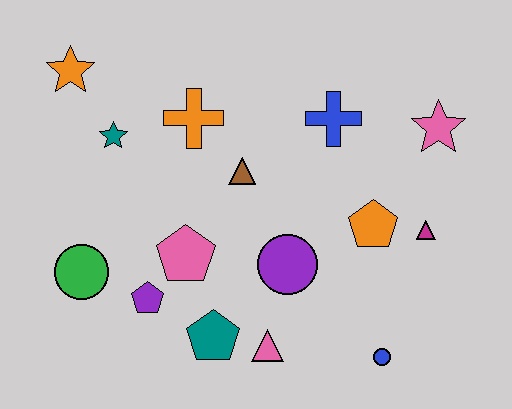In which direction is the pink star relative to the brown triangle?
The pink star is to the right of the brown triangle.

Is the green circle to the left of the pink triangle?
Yes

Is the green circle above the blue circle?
Yes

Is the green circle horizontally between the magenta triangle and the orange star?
Yes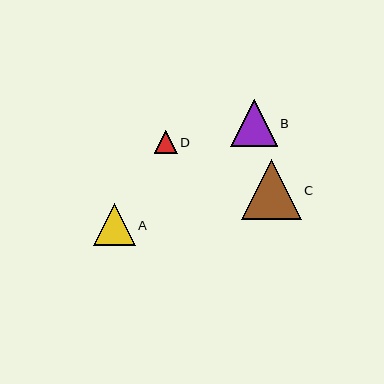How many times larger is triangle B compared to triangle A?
Triangle B is approximately 1.1 times the size of triangle A.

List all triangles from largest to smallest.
From largest to smallest: C, B, A, D.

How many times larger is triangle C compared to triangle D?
Triangle C is approximately 2.6 times the size of triangle D.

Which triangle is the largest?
Triangle C is the largest with a size of approximately 60 pixels.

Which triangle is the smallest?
Triangle D is the smallest with a size of approximately 23 pixels.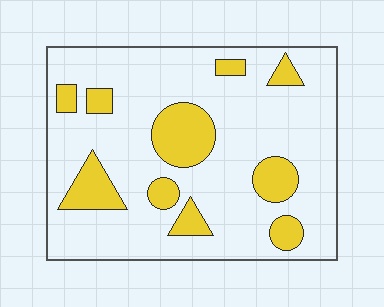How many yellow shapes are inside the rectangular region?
10.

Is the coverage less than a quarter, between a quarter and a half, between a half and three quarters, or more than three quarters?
Less than a quarter.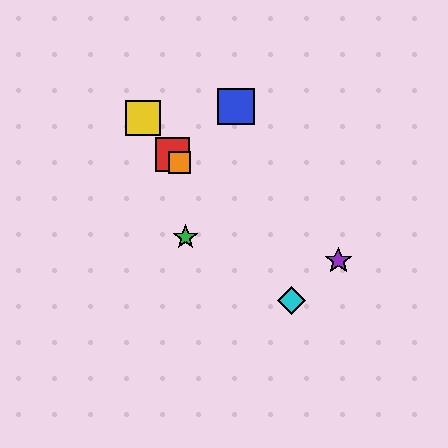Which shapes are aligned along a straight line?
The red square, the yellow square, the orange square, the cyan diamond are aligned along a straight line.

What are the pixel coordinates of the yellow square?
The yellow square is at (143, 118).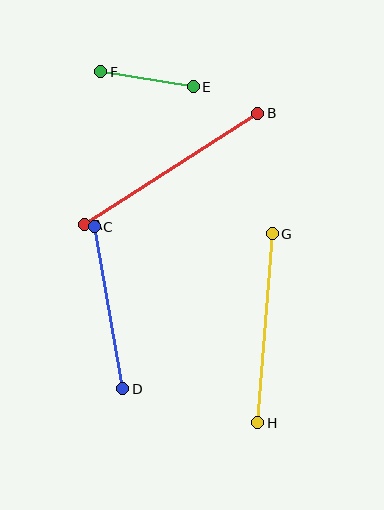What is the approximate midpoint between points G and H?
The midpoint is at approximately (265, 328) pixels.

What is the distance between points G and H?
The distance is approximately 189 pixels.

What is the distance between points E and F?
The distance is approximately 94 pixels.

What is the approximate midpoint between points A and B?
The midpoint is at approximately (171, 169) pixels.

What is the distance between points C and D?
The distance is approximately 164 pixels.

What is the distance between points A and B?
The distance is approximately 206 pixels.